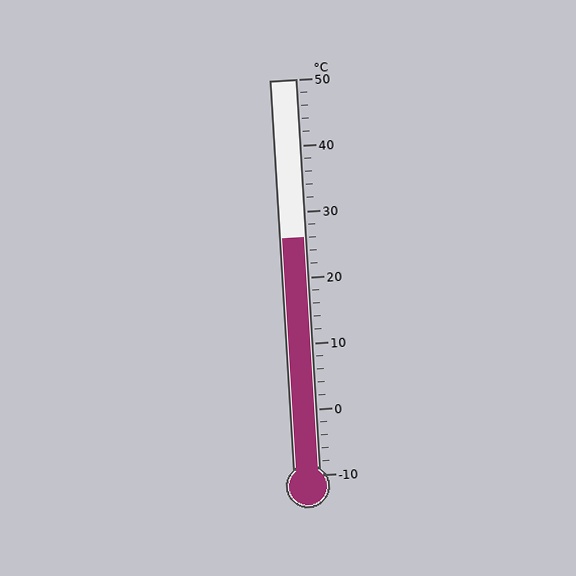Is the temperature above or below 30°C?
The temperature is below 30°C.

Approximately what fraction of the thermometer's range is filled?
The thermometer is filled to approximately 60% of its range.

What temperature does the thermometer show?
The thermometer shows approximately 26°C.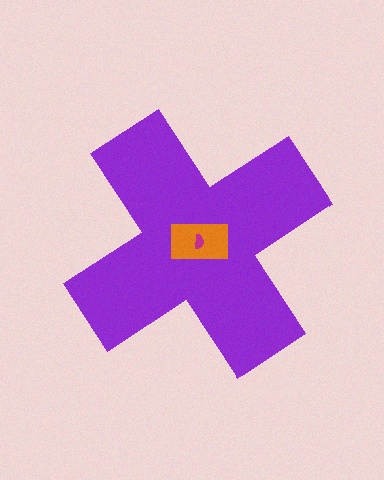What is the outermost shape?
The purple cross.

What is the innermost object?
The magenta semicircle.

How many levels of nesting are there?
3.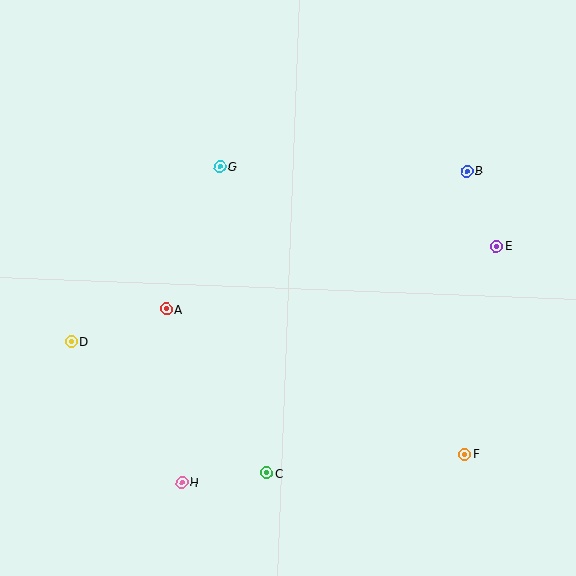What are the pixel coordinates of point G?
Point G is at (220, 167).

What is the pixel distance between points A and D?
The distance between A and D is 100 pixels.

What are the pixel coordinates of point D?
Point D is at (71, 342).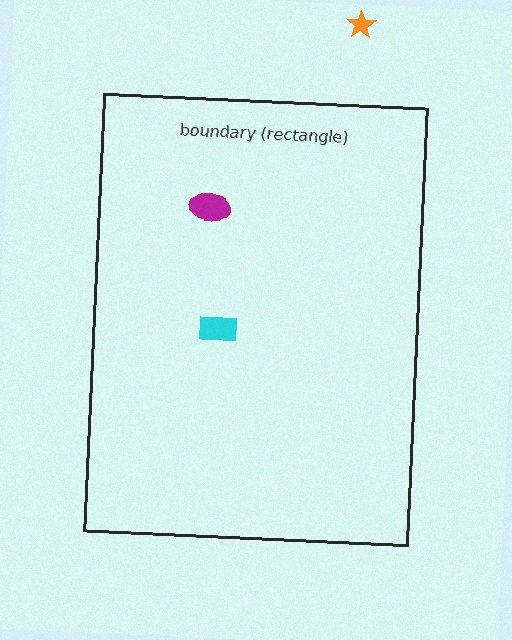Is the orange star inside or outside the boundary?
Outside.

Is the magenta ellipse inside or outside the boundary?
Inside.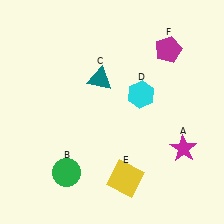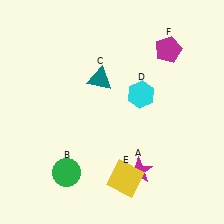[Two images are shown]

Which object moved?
The magenta star (A) moved left.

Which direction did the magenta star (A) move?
The magenta star (A) moved left.